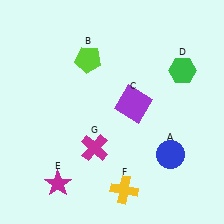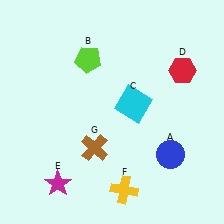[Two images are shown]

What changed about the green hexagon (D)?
In Image 1, D is green. In Image 2, it changed to red.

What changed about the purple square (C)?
In Image 1, C is purple. In Image 2, it changed to cyan.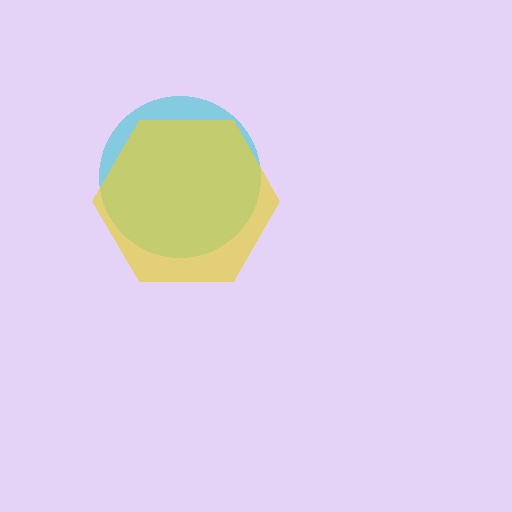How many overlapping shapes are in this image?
There are 2 overlapping shapes in the image.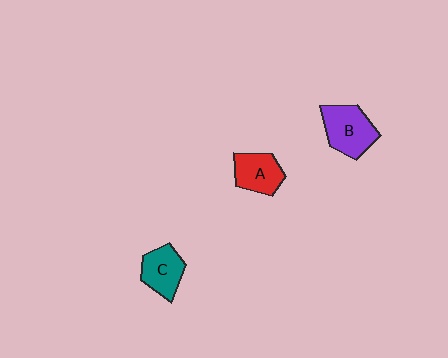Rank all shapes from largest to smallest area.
From largest to smallest: B (purple), A (red), C (teal).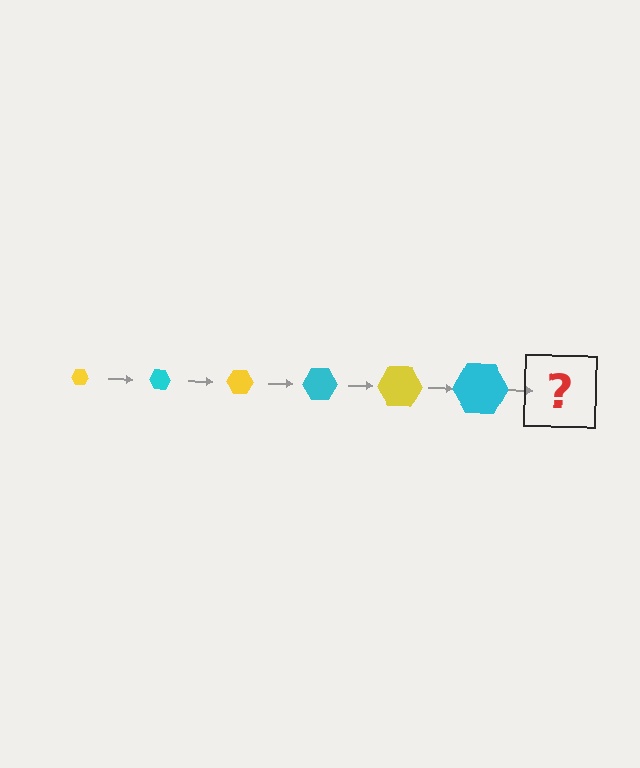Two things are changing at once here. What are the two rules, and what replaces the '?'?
The two rules are that the hexagon grows larger each step and the color cycles through yellow and cyan. The '?' should be a yellow hexagon, larger than the previous one.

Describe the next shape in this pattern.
It should be a yellow hexagon, larger than the previous one.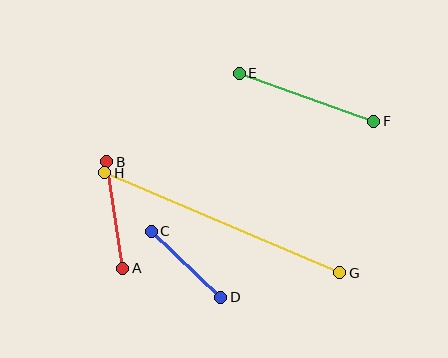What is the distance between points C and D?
The distance is approximately 96 pixels.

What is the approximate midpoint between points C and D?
The midpoint is at approximately (186, 264) pixels.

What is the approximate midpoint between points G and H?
The midpoint is at approximately (222, 223) pixels.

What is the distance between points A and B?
The distance is approximately 108 pixels.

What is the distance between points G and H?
The distance is approximately 256 pixels.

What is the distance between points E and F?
The distance is approximately 143 pixels.